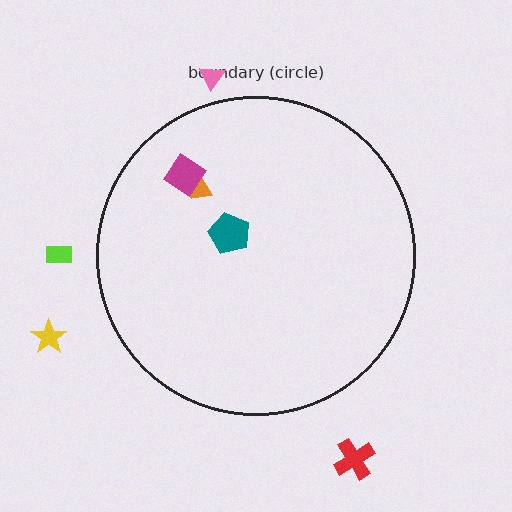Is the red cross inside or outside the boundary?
Outside.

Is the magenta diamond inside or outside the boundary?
Inside.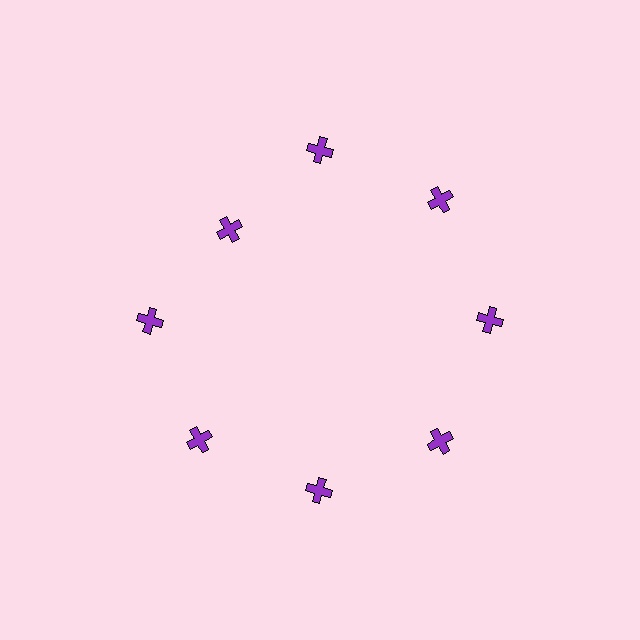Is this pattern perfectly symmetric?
No. The 8 purple crosses are arranged in a ring, but one element near the 10 o'clock position is pulled inward toward the center, breaking the 8-fold rotational symmetry.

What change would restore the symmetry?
The symmetry would be restored by moving it outward, back onto the ring so that all 8 crosses sit at equal angles and equal distance from the center.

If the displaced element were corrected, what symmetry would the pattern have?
It would have 8-fold rotational symmetry — the pattern would map onto itself every 45 degrees.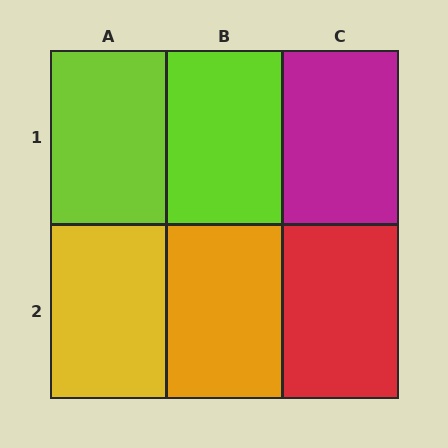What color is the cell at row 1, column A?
Lime.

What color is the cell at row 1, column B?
Lime.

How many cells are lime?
2 cells are lime.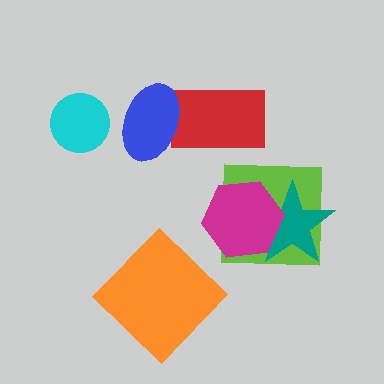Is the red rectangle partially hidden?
Yes, it is partially covered by another shape.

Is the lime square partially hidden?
Yes, it is partially covered by another shape.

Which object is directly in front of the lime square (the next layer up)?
The teal star is directly in front of the lime square.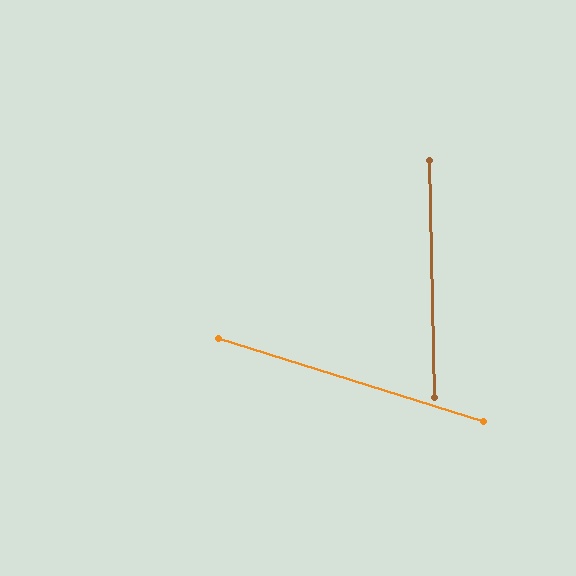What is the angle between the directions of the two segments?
Approximately 71 degrees.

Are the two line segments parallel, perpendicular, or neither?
Neither parallel nor perpendicular — they differ by about 71°.